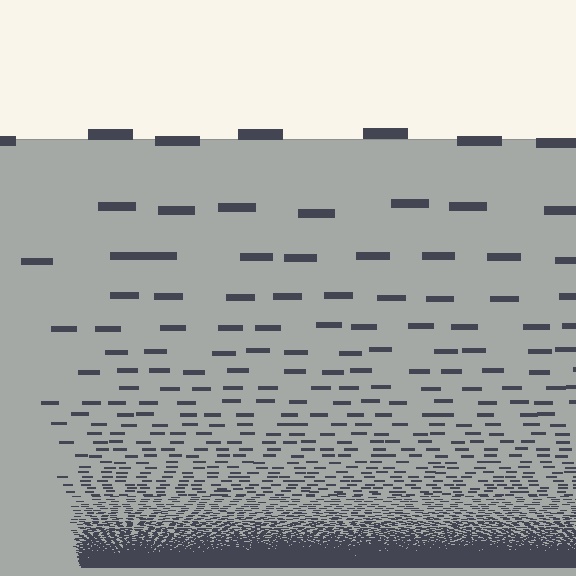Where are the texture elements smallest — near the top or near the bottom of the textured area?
Near the bottom.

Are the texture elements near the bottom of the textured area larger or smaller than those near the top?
Smaller. The gradient is inverted — elements near the bottom are smaller and denser.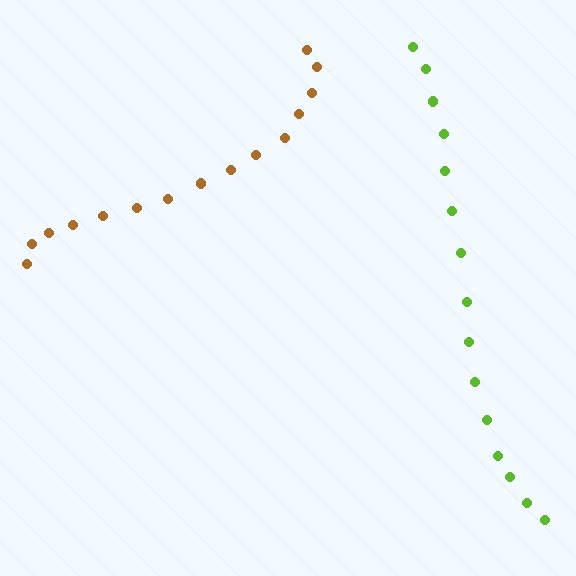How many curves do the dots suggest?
There are 2 distinct paths.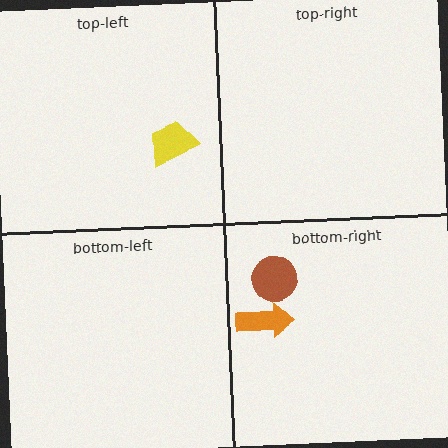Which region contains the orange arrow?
The bottom-right region.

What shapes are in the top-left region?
The yellow trapezoid.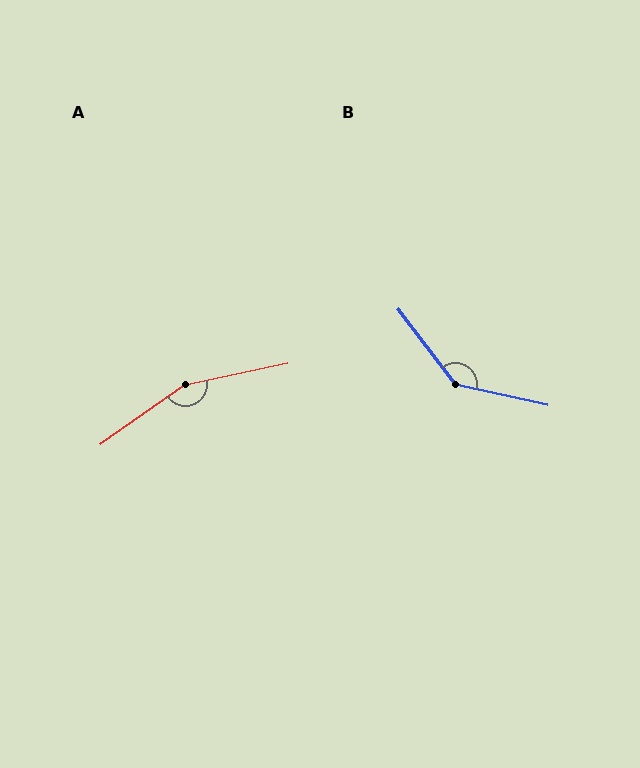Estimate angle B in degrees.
Approximately 140 degrees.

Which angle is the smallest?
B, at approximately 140 degrees.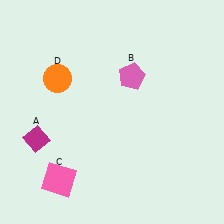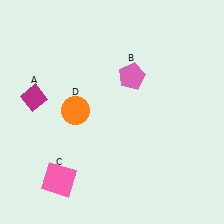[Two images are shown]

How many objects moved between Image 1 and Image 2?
2 objects moved between the two images.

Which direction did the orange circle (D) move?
The orange circle (D) moved down.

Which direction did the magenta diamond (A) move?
The magenta diamond (A) moved up.